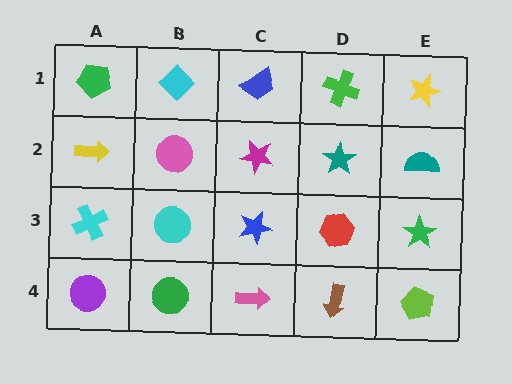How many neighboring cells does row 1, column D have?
3.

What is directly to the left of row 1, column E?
A green cross.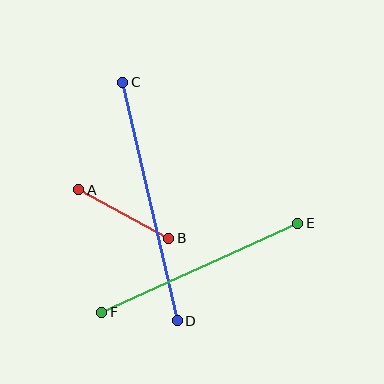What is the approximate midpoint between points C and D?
The midpoint is at approximately (150, 202) pixels.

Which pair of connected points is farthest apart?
Points C and D are farthest apart.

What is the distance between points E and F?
The distance is approximately 215 pixels.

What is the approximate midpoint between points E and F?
The midpoint is at approximately (200, 268) pixels.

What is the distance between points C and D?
The distance is approximately 245 pixels.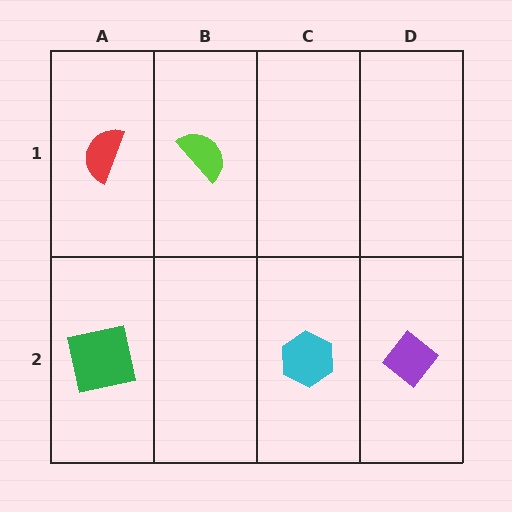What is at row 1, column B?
A lime semicircle.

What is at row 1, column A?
A red semicircle.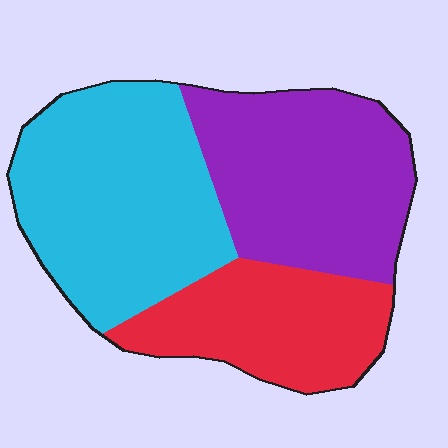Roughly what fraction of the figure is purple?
Purple takes up about one third (1/3) of the figure.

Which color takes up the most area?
Cyan, at roughly 40%.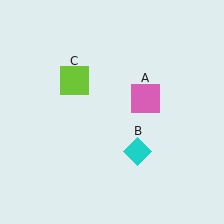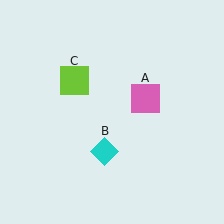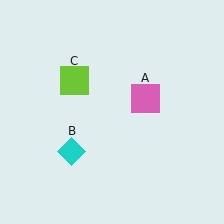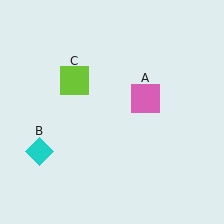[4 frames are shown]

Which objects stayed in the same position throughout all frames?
Pink square (object A) and lime square (object C) remained stationary.